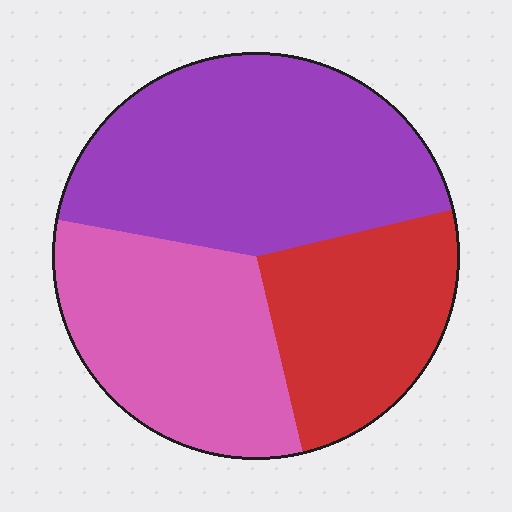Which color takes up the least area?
Red, at roughly 25%.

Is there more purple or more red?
Purple.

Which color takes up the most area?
Purple, at roughly 45%.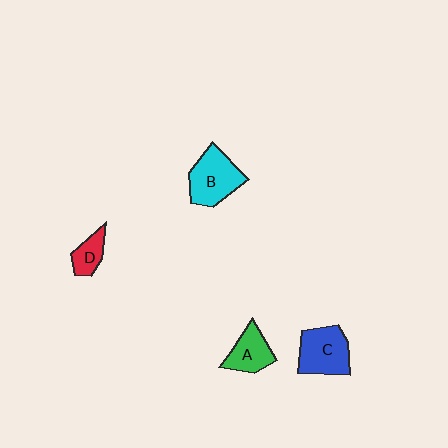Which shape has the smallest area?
Shape D (red).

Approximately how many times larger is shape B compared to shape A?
Approximately 1.4 times.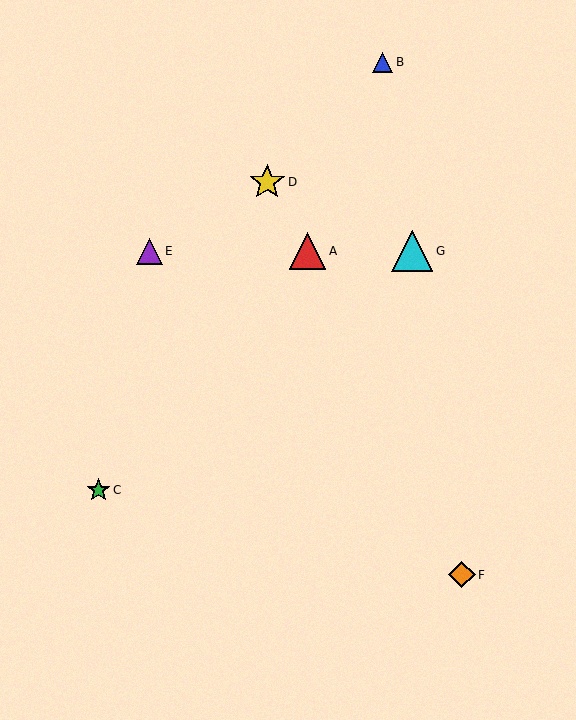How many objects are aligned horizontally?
3 objects (A, E, G) are aligned horizontally.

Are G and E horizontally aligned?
Yes, both are at y≈251.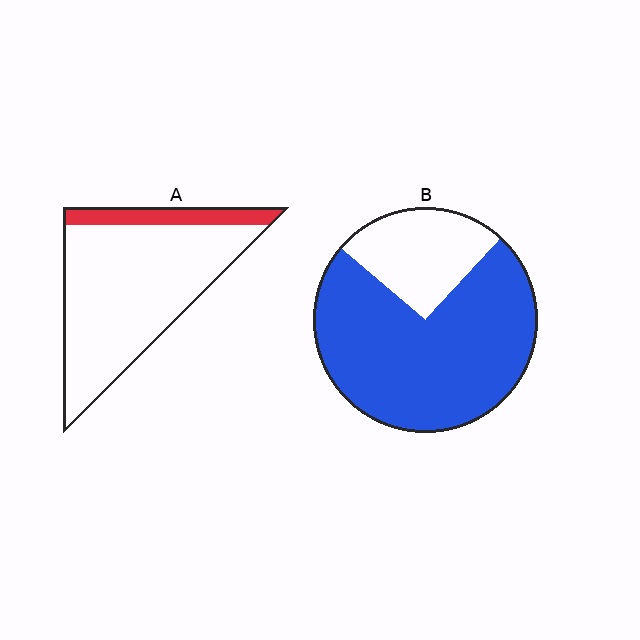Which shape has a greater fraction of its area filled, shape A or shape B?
Shape B.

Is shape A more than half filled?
No.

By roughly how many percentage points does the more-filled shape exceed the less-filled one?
By roughly 60 percentage points (B over A).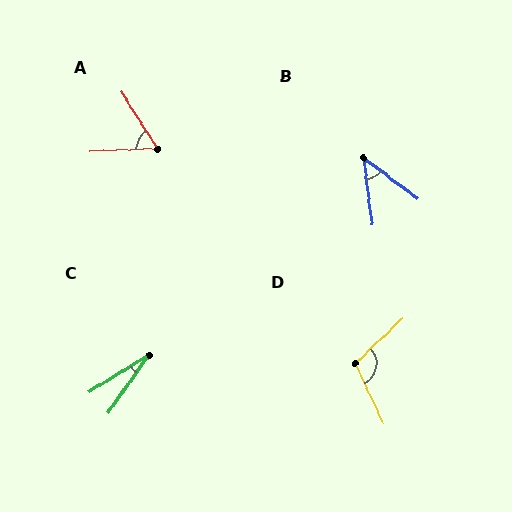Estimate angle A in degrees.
Approximately 60 degrees.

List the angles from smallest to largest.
C (23°), B (45°), A (60°), D (108°).